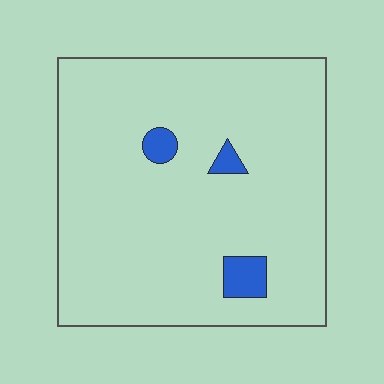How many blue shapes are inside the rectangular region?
3.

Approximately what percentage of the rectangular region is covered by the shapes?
Approximately 5%.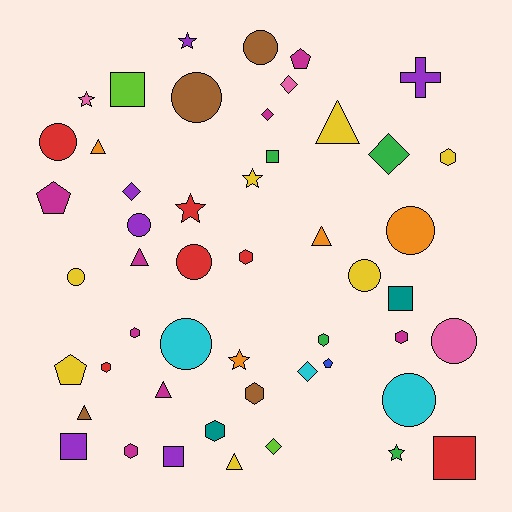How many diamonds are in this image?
There are 6 diamonds.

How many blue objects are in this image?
There is 1 blue object.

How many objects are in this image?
There are 50 objects.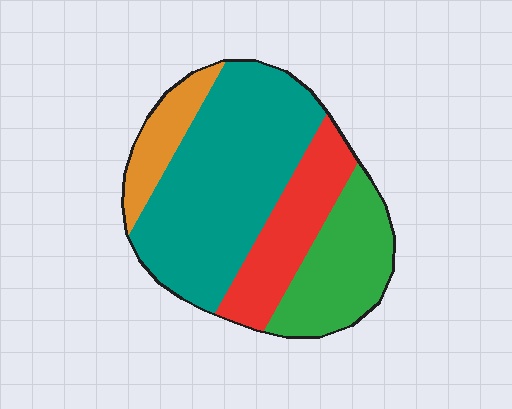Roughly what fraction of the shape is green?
Green takes up less than a quarter of the shape.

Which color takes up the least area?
Orange, at roughly 10%.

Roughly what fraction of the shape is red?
Red takes up about one fifth (1/5) of the shape.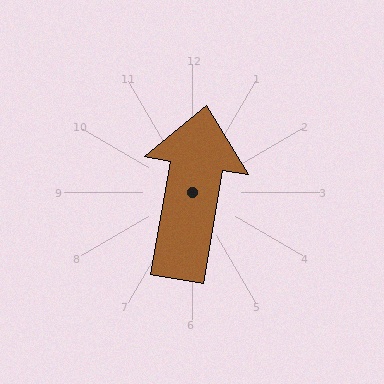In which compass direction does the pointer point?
North.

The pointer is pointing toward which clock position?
Roughly 12 o'clock.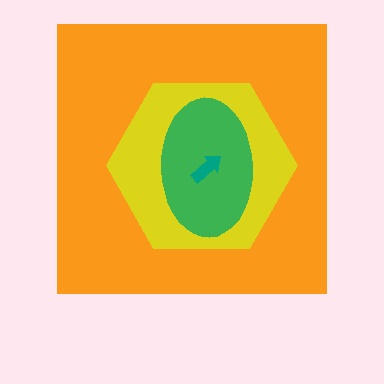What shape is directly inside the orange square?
The yellow hexagon.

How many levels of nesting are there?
4.